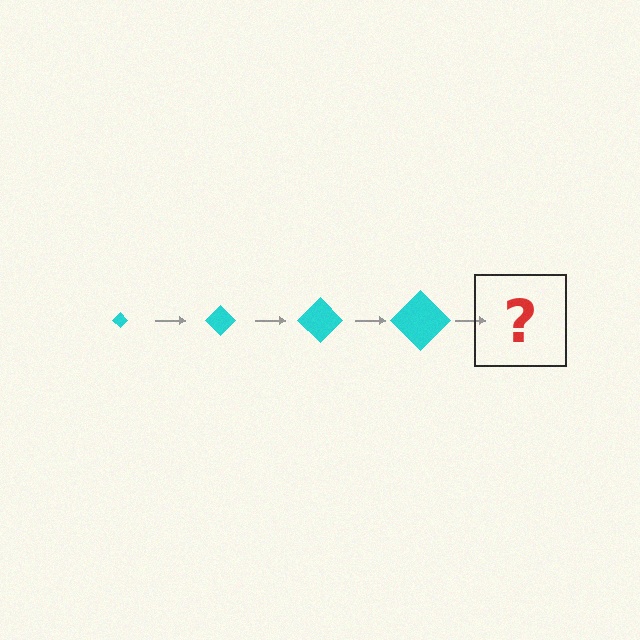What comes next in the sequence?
The next element should be a cyan diamond, larger than the previous one.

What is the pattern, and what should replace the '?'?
The pattern is that the diamond gets progressively larger each step. The '?' should be a cyan diamond, larger than the previous one.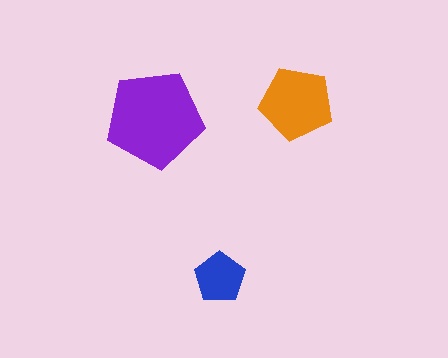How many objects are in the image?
There are 3 objects in the image.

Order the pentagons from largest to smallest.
the purple one, the orange one, the blue one.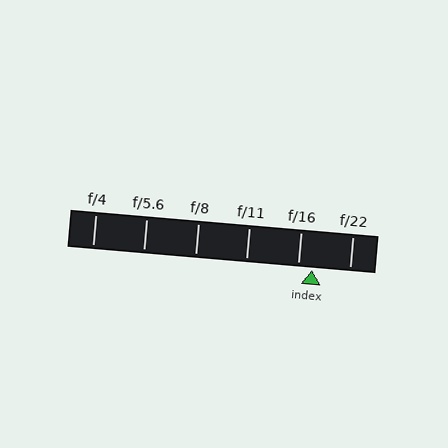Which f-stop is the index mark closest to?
The index mark is closest to f/16.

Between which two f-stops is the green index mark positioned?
The index mark is between f/16 and f/22.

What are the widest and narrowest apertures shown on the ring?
The widest aperture shown is f/4 and the narrowest is f/22.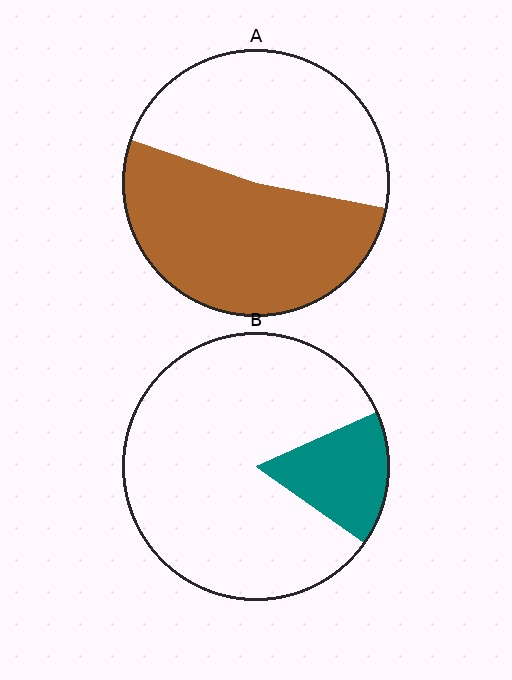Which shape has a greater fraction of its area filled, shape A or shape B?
Shape A.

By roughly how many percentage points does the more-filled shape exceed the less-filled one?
By roughly 35 percentage points (A over B).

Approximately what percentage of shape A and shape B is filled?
A is approximately 50% and B is approximately 15%.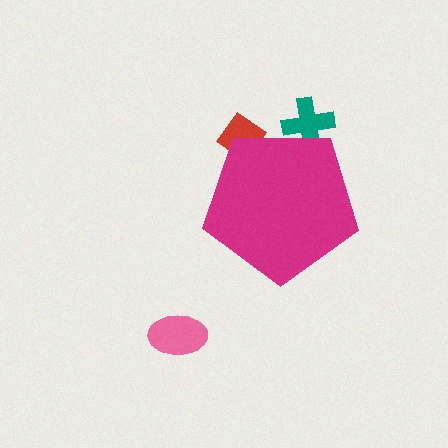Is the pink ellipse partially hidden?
No, the pink ellipse is fully visible.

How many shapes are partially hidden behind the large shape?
2 shapes are partially hidden.